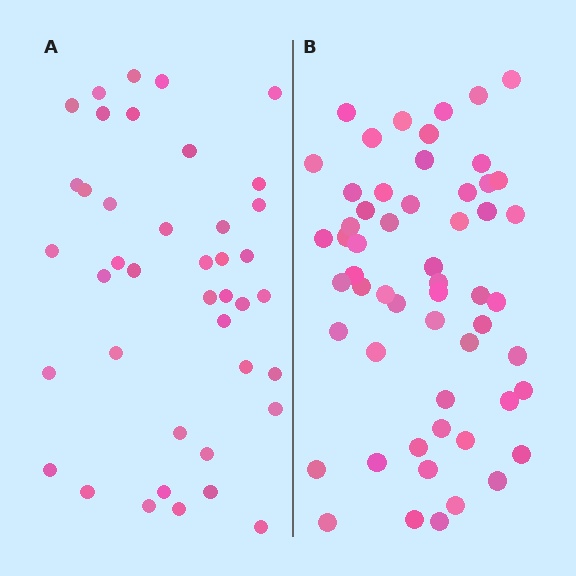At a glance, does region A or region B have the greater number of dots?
Region B (the right region) has more dots.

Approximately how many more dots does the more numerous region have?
Region B has approximately 15 more dots than region A.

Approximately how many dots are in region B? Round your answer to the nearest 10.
About 60 dots. (The exact count is 56, which rounds to 60.)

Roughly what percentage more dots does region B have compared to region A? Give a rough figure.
About 35% more.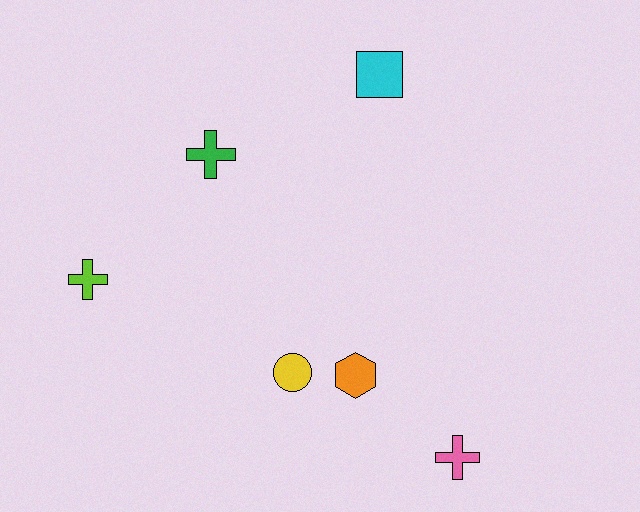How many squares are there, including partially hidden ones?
There is 1 square.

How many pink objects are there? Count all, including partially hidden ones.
There is 1 pink object.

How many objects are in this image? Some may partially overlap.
There are 6 objects.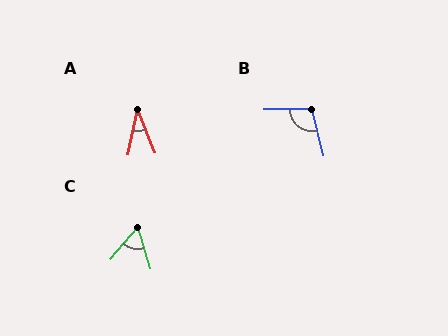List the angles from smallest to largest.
A (34°), C (57°), B (104°).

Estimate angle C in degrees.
Approximately 57 degrees.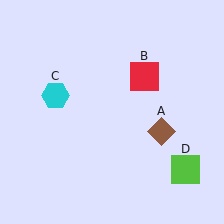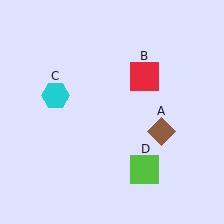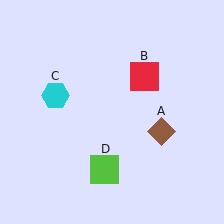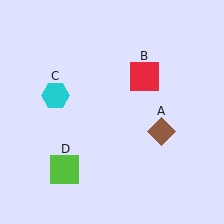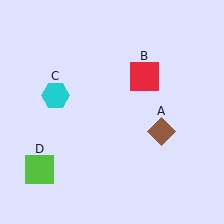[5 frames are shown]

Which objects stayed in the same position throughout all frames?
Brown diamond (object A) and red square (object B) and cyan hexagon (object C) remained stationary.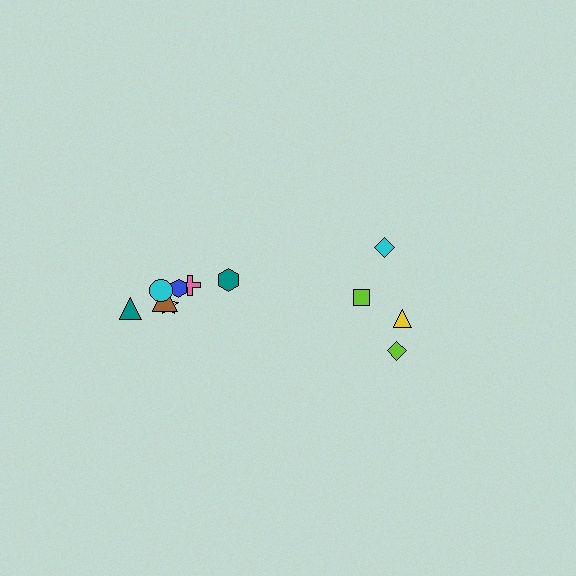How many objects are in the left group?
There are 7 objects.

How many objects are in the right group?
There are 4 objects.